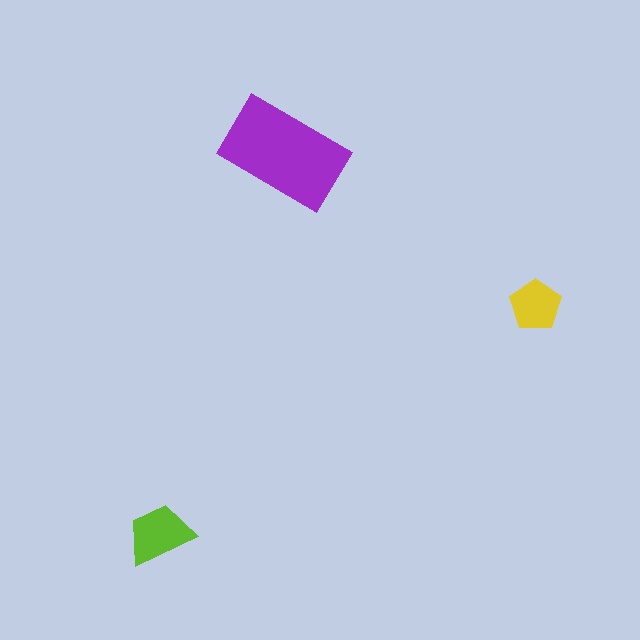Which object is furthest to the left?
The lime trapezoid is leftmost.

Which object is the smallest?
The yellow pentagon.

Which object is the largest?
The purple rectangle.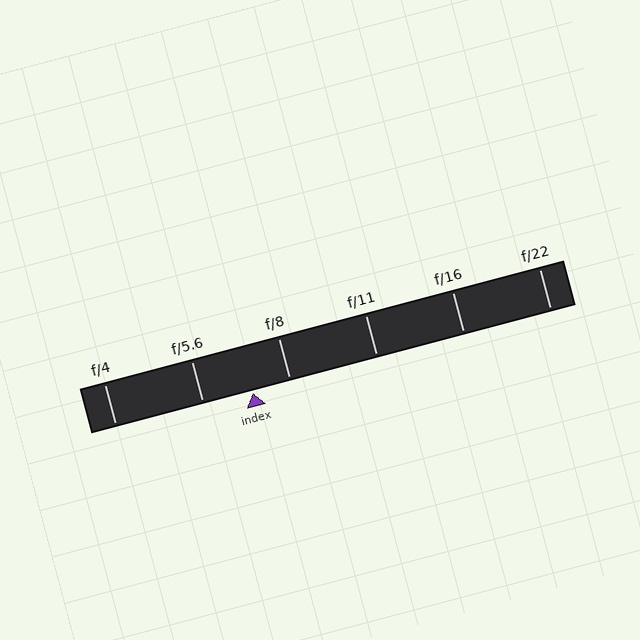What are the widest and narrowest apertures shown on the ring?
The widest aperture shown is f/4 and the narrowest is f/22.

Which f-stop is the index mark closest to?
The index mark is closest to f/8.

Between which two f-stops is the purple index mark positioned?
The index mark is between f/5.6 and f/8.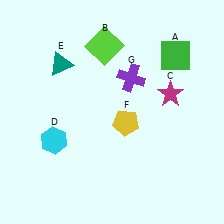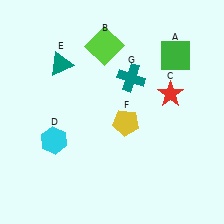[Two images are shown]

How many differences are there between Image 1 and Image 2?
There are 2 differences between the two images.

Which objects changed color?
C changed from magenta to red. G changed from purple to teal.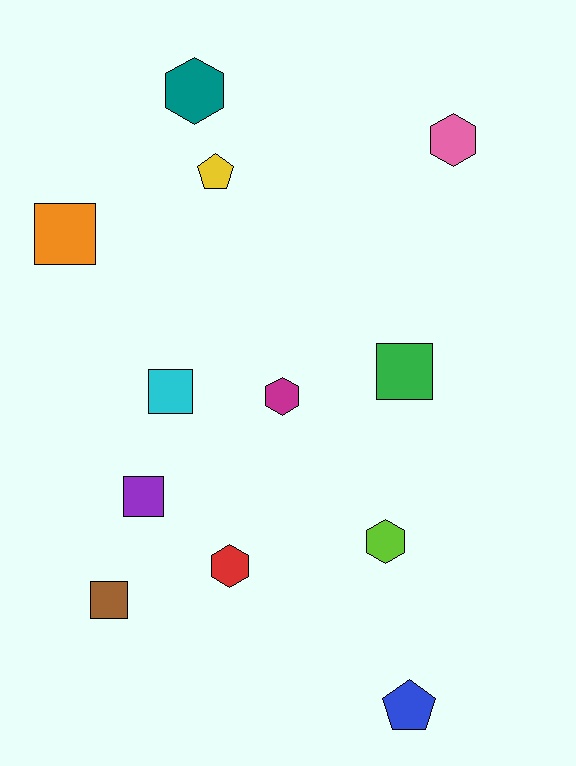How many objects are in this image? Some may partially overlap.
There are 12 objects.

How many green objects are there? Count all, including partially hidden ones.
There is 1 green object.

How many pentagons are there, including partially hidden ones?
There are 2 pentagons.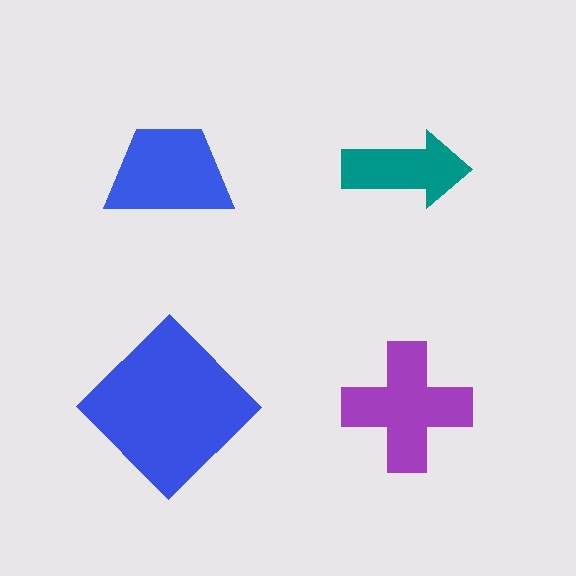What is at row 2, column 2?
A purple cross.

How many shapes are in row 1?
2 shapes.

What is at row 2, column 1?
A blue diamond.